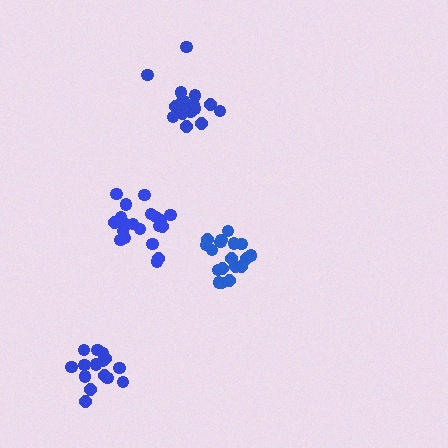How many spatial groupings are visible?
There are 4 spatial groupings.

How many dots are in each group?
Group 1: 21 dots, Group 2: 19 dots, Group 3: 18 dots, Group 4: 15 dots (73 total).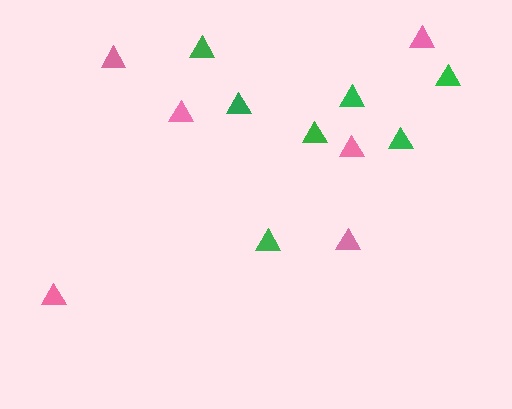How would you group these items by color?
There are 2 groups: one group of pink triangles (6) and one group of green triangles (7).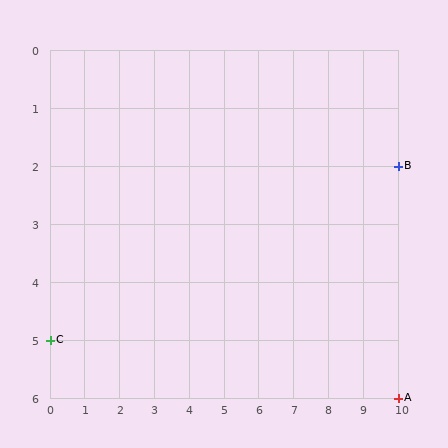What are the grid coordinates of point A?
Point A is at grid coordinates (10, 6).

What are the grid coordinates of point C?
Point C is at grid coordinates (0, 5).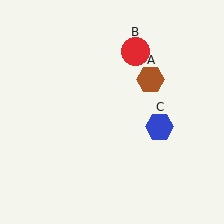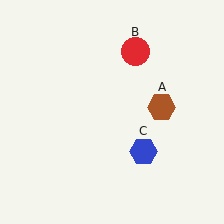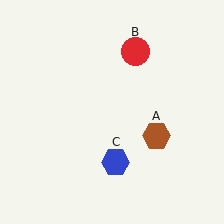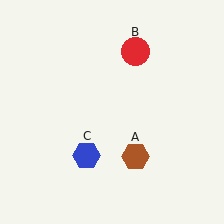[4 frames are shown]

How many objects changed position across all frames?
2 objects changed position: brown hexagon (object A), blue hexagon (object C).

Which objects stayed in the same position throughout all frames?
Red circle (object B) remained stationary.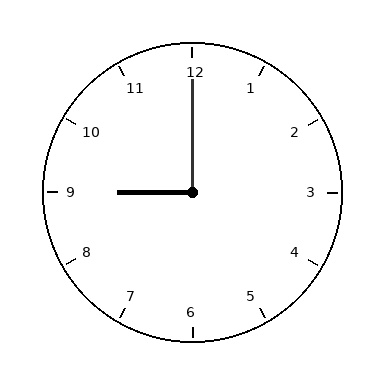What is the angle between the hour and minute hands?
Approximately 90 degrees.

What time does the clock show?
9:00.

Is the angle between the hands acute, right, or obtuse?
It is right.